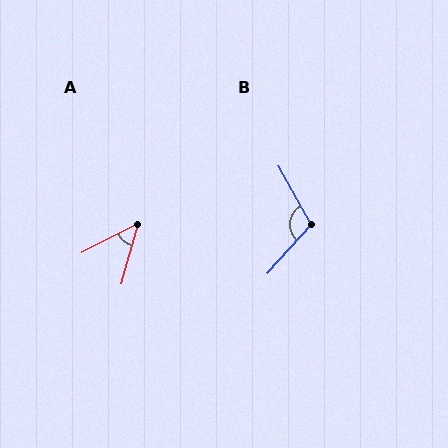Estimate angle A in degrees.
Approximately 47 degrees.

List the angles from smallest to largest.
A (47°), B (109°).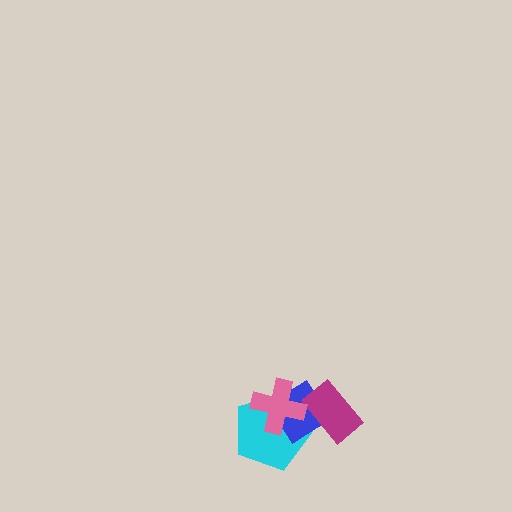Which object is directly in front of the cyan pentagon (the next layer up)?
The blue diamond is directly in front of the cyan pentagon.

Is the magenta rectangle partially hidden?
No, no other shape covers it.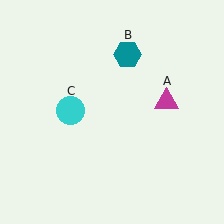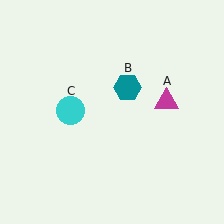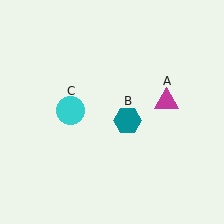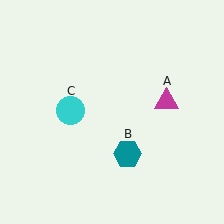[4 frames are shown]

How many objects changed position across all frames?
1 object changed position: teal hexagon (object B).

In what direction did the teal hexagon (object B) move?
The teal hexagon (object B) moved down.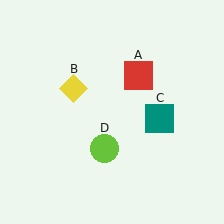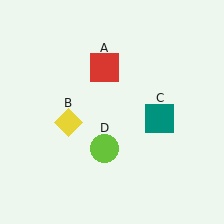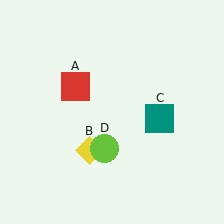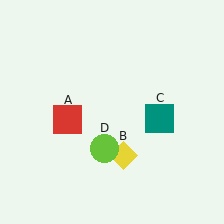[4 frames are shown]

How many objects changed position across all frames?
2 objects changed position: red square (object A), yellow diamond (object B).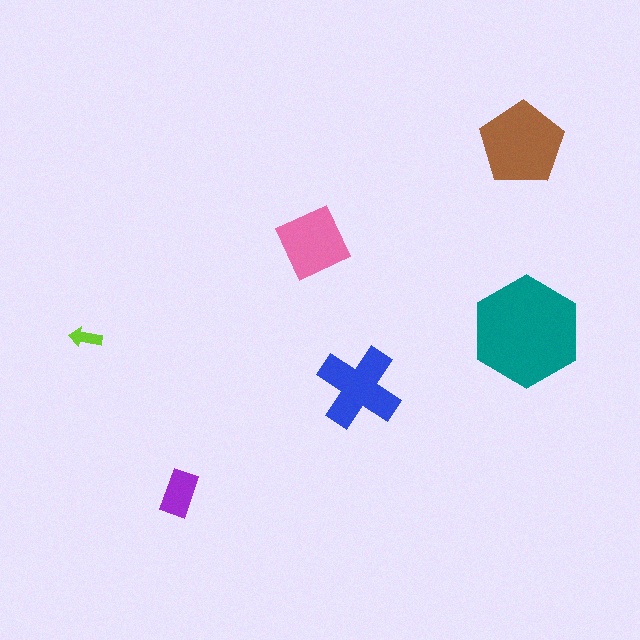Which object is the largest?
The teal hexagon.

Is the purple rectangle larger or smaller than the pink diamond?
Smaller.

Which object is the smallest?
The lime arrow.